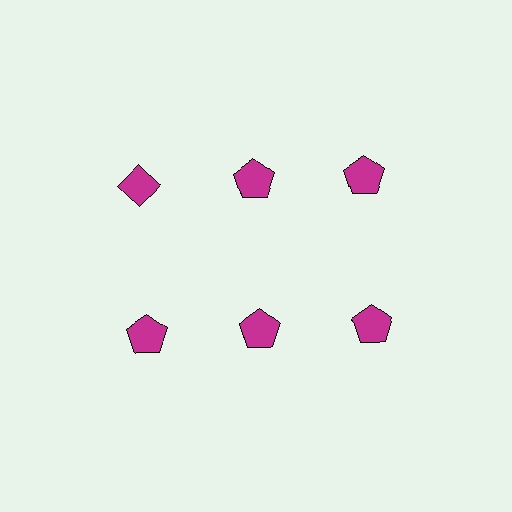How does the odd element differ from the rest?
It has a different shape: diamond instead of pentagon.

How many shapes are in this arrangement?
There are 6 shapes arranged in a grid pattern.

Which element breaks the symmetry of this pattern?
The magenta diamond in the top row, leftmost column breaks the symmetry. All other shapes are magenta pentagons.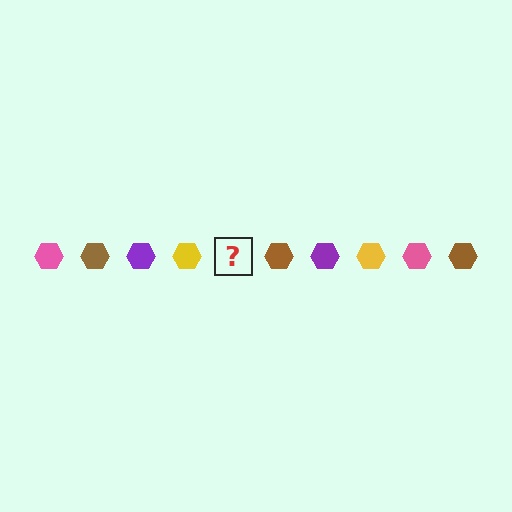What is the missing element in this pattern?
The missing element is a pink hexagon.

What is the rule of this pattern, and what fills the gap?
The rule is that the pattern cycles through pink, brown, purple, yellow hexagons. The gap should be filled with a pink hexagon.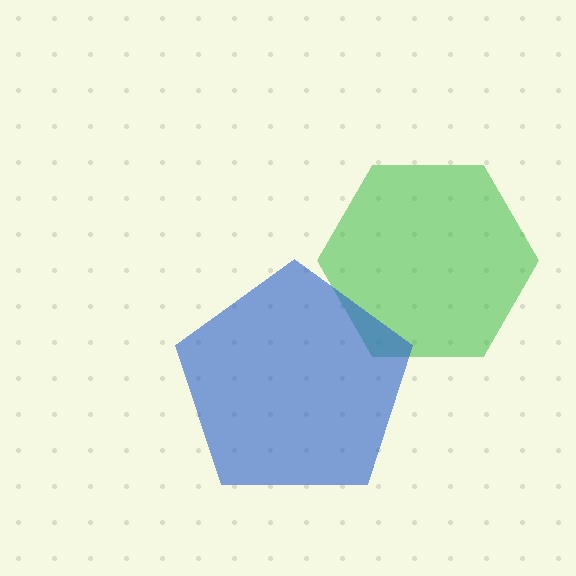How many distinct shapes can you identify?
There are 2 distinct shapes: a green hexagon, a blue pentagon.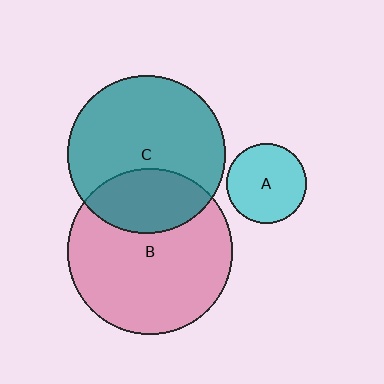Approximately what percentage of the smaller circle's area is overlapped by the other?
Approximately 30%.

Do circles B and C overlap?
Yes.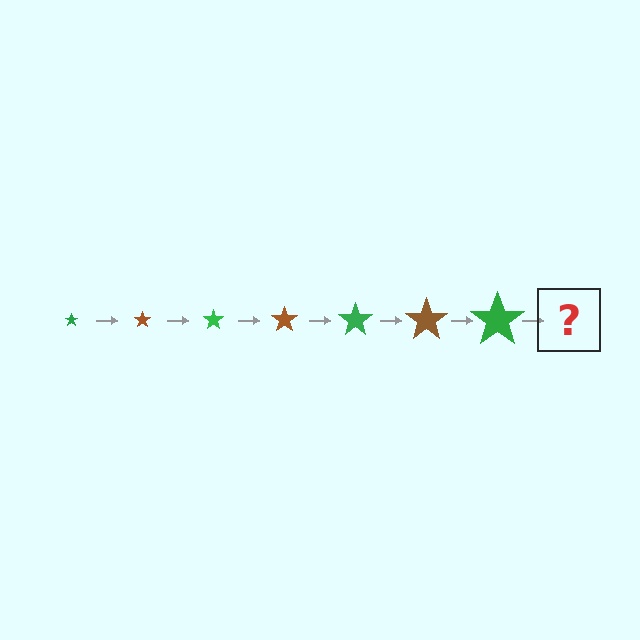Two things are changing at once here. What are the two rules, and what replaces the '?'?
The two rules are that the star grows larger each step and the color cycles through green and brown. The '?' should be a brown star, larger than the previous one.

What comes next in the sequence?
The next element should be a brown star, larger than the previous one.